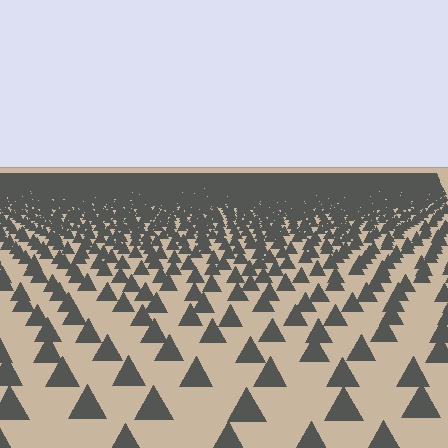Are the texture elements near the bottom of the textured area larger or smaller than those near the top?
Larger. Near the bottom, elements are closer to the viewer and appear at a bigger on-screen size.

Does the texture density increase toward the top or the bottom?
Density increases toward the top.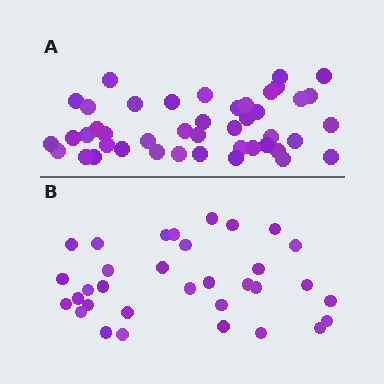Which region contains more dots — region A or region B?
Region A (the top region) has more dots.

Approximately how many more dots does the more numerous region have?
Region A has roughly 12 or so more dots than region B.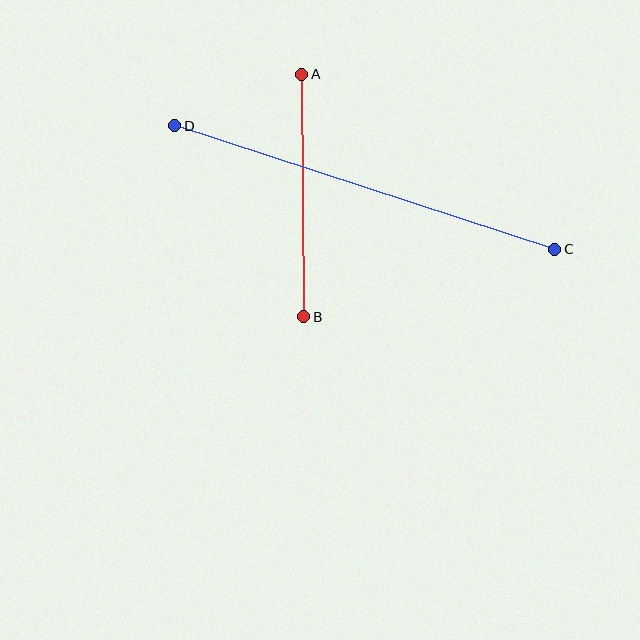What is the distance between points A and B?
The distance is approximately 242 pixels.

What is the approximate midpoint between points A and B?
The midpoint is at approximately (303, 196) pixels.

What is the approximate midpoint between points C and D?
The midpoint is at approximately (365, 187) pixels.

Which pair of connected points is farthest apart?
Points C and D are farthest apart.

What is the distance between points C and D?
The distance is approximately 400 pixels.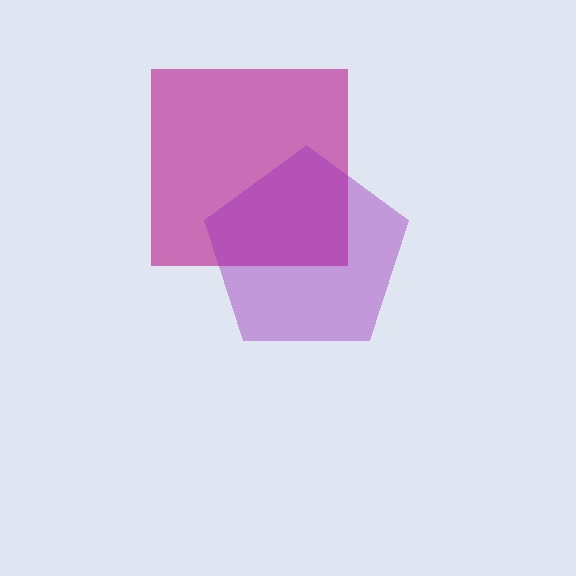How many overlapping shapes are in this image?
There are 2 overlapping shapes in the image.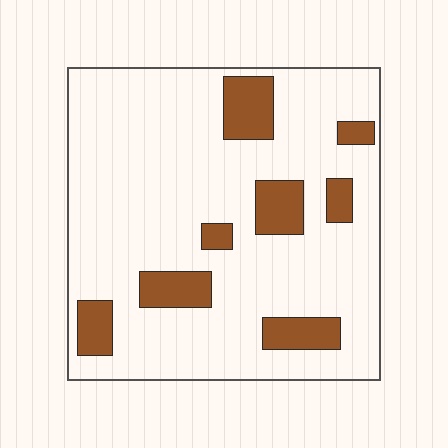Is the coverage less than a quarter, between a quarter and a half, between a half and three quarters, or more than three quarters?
Less than a quarter.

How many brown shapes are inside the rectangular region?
8.